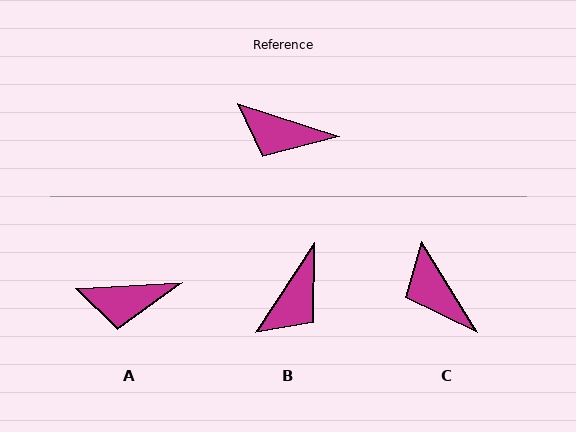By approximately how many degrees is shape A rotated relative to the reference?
Approximately 21 degrees counter-clockwise.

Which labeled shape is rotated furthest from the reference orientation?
B, about 74 degrees away.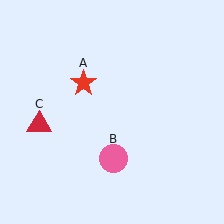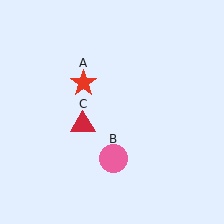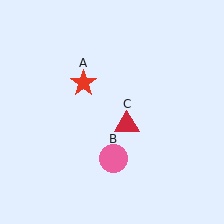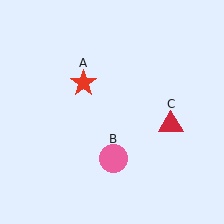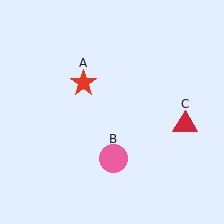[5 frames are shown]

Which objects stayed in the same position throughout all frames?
Red star (object A) and pink circle (object B) remained stationary.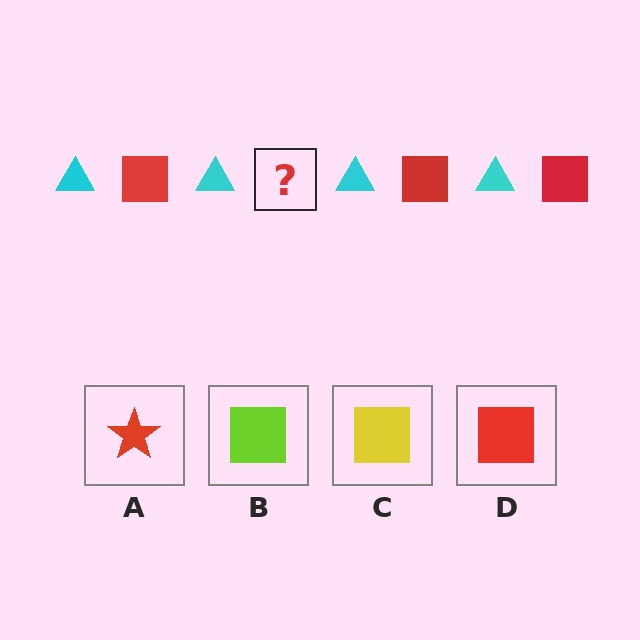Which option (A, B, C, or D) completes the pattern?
D.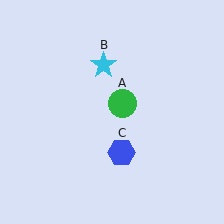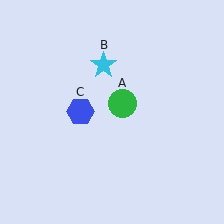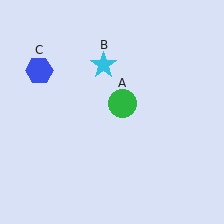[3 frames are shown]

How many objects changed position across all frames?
1 object changed position: blue hexagon (object C).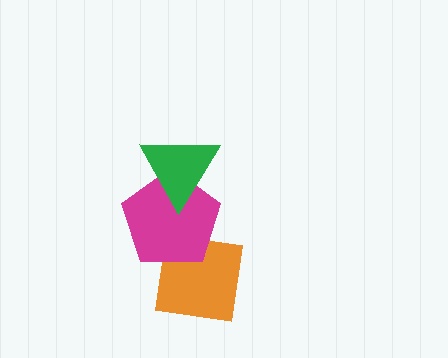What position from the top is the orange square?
The orange square is 3rd from the top.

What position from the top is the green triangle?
The green triangle is 1st from the top.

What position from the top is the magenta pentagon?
The magenta pentagon is 2nd from the top.